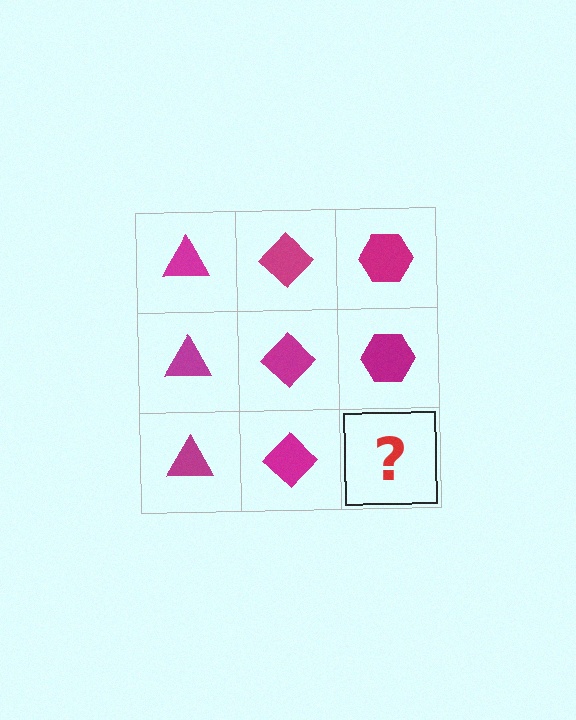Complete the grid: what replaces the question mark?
The question mark should be replaced with a magenta hexagon.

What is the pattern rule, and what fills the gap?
The rule is that each column has a consistent shape. The gap should be filled with a magenta hexagon.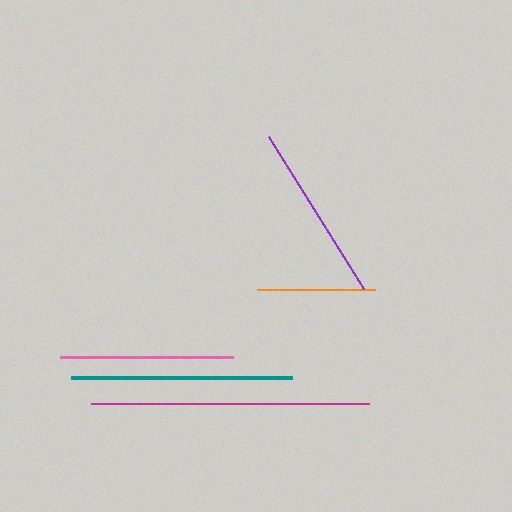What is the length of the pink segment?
The pink segment is approximately 173 pixels long.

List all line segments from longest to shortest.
From longest to shortest: magenta, teal, purple, pink, orange.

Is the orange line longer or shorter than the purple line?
The purple line is longer than the orange line.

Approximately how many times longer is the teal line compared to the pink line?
The teal line is approximately 1.3 times the length of the pink line.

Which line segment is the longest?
The magenta line is the longest at approximately 278 pixels.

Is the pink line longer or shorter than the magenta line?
The magenta line is longer than the pink line.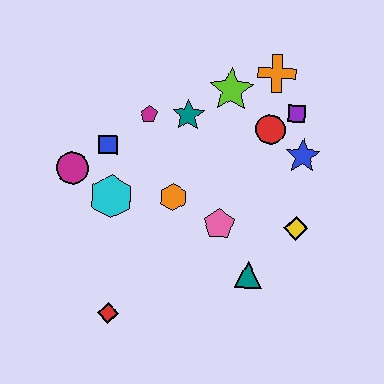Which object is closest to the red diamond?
The cyan hexagon is closest to the red diamond.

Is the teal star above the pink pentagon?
Yes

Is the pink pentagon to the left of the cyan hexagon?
No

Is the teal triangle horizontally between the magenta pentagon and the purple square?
Yes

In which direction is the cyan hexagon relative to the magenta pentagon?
The cyan hexagon is below the magenta pentagon.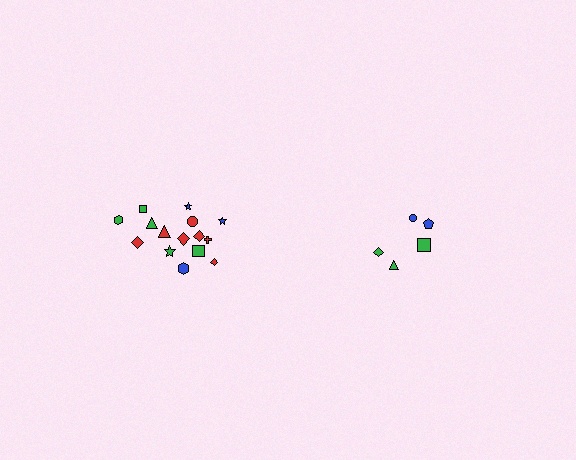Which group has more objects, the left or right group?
The left group.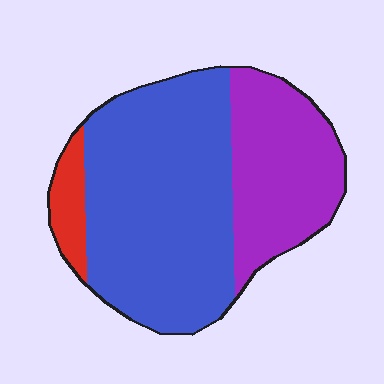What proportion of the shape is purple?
Purple covers 32% of the shape.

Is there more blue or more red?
Blue.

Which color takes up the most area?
Blue, at roughly 60%.